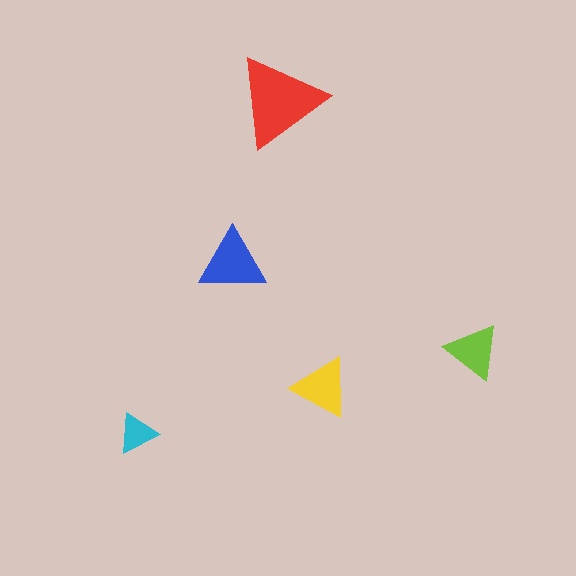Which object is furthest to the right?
The lime triangle is rightmost.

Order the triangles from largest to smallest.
the red one, the blue one, the yellow one, the lime one, the cyan one.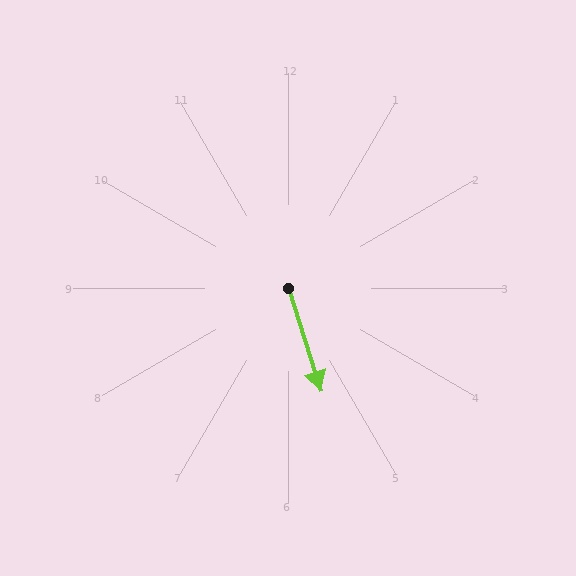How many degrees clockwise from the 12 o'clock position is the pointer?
Approximately 162 degrees.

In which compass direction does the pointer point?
South.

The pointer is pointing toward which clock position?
Roughly 5 o'clock.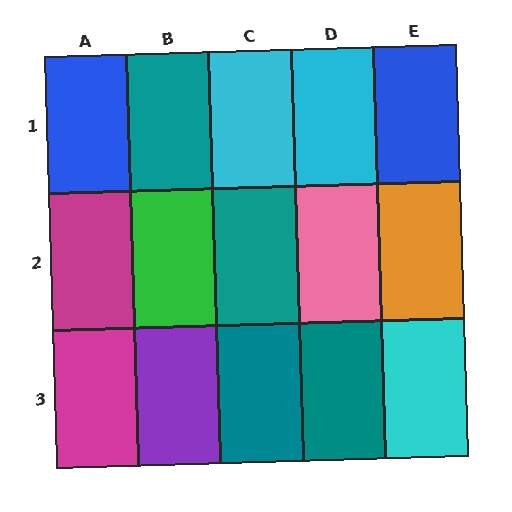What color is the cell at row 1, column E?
Blue.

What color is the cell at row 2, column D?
Pink.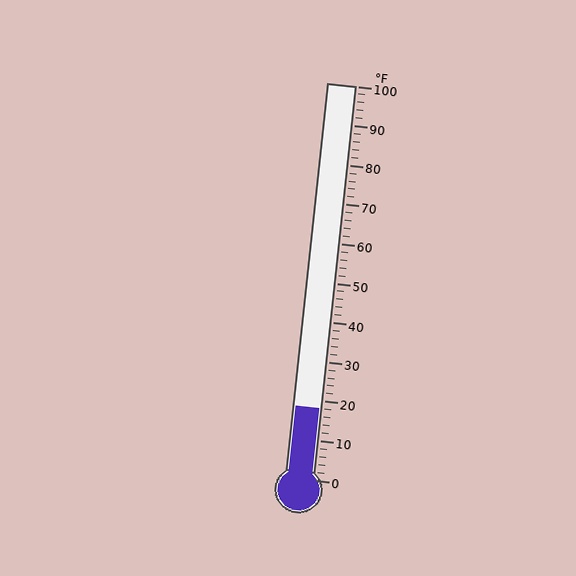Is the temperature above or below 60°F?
The temperature is below 60°F.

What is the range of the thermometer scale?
The thermometer scale ranges from 0°F to 100°F.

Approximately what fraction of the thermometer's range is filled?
The thermometer is filled to approximately 20% of its range.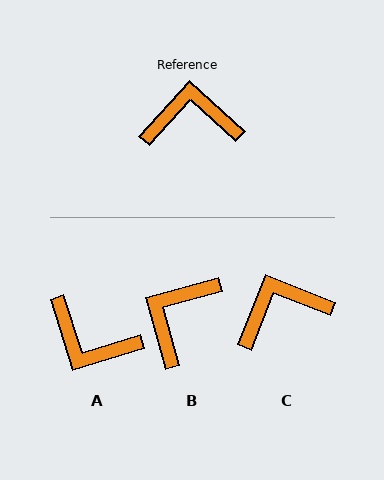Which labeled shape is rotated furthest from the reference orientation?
A, about 150 degrees away.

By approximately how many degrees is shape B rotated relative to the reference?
Approximately 57 degrees counter-clockwise.